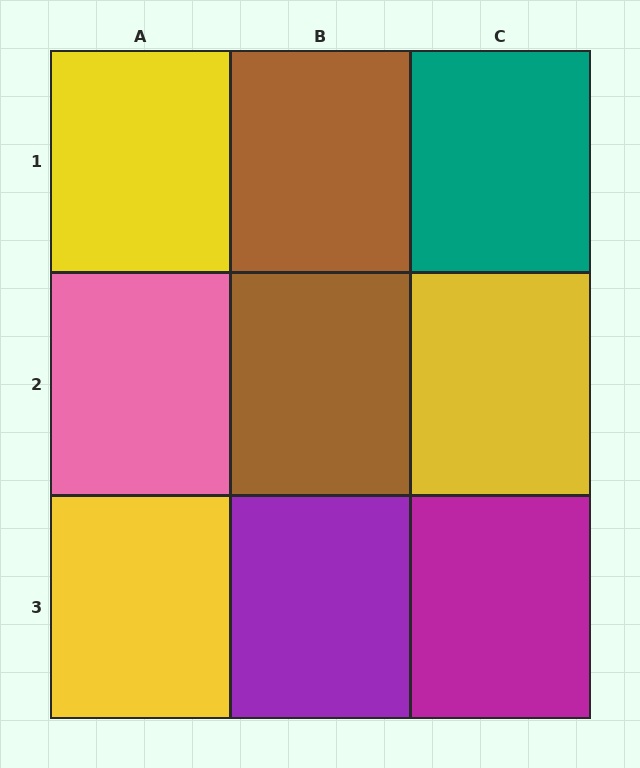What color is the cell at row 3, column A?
Yellow.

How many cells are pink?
1 cell is pink.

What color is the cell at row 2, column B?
Brown.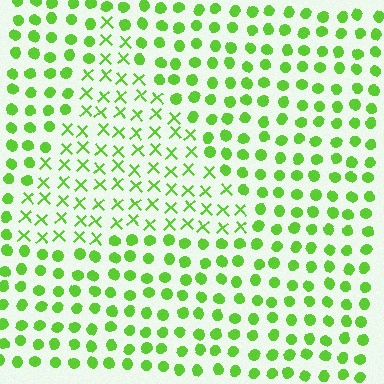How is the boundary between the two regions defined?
The boundary is defined by a change in element shape: X marks inside vs. circles outside. All elements share the same color and spacing.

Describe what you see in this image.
The image is filled with small lime elements arranged in a uniform grid. A triangle-shaped region contains X marks, while the surrounding area contains circles. The boundary is defined purely by the change in element shape.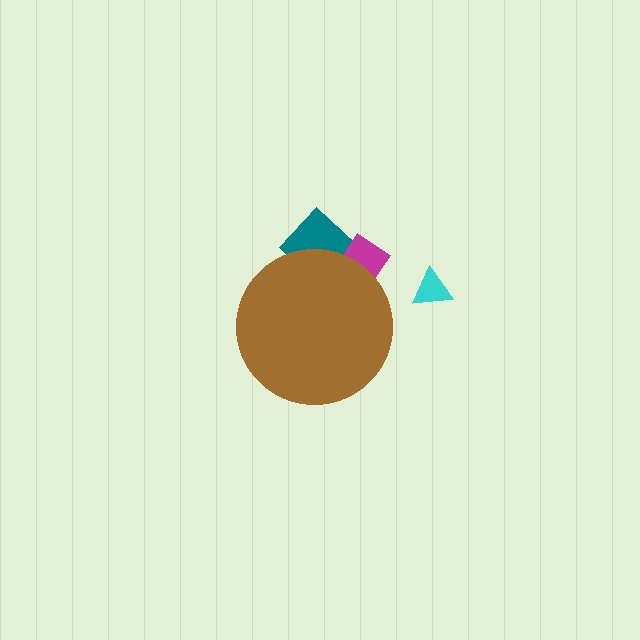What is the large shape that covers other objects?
A brown circle.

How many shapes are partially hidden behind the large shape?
3 shapes are partially hidden.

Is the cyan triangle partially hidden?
No, the cyan triangle is fully visible.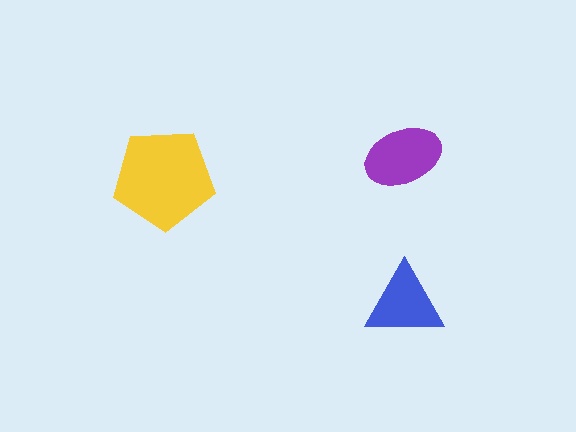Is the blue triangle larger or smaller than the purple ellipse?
Smaller.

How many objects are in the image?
There are 3 objects in the image.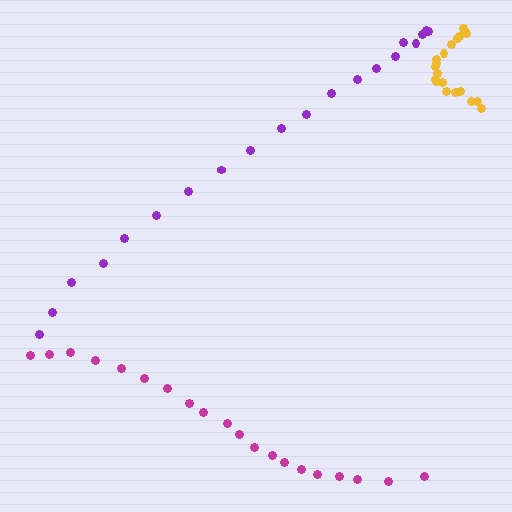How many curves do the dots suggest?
There are 3 distinct paths.